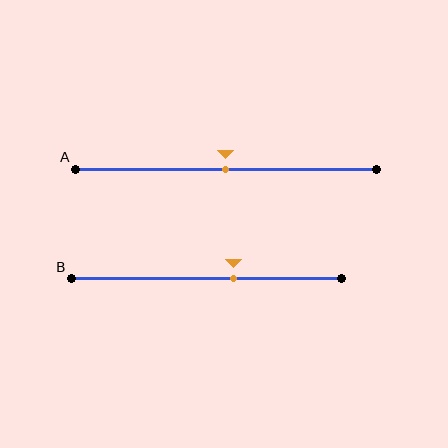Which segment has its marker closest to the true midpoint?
Segment A has its marker closest to the true midpoint.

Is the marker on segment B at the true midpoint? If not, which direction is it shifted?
No, the marker on segment B is shifted to the right by about 10% of the segment length.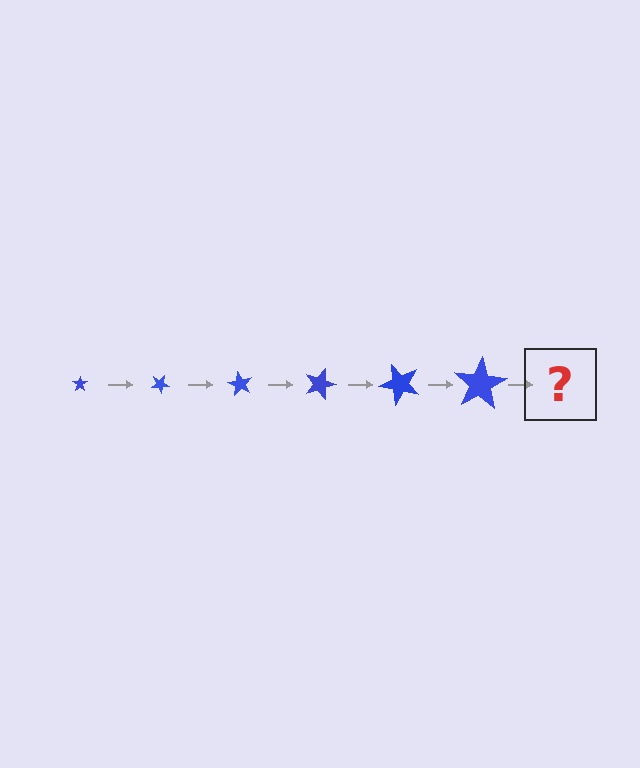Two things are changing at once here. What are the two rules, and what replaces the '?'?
The two rules are that the star grows larger each step and it rotates 30 degrees each step. The '?' should be a star, larger than the previous one and rotated 180 degrees from the start.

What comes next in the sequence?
The next element should be a star, larger than the previous one and rotated 180 degrees from the start.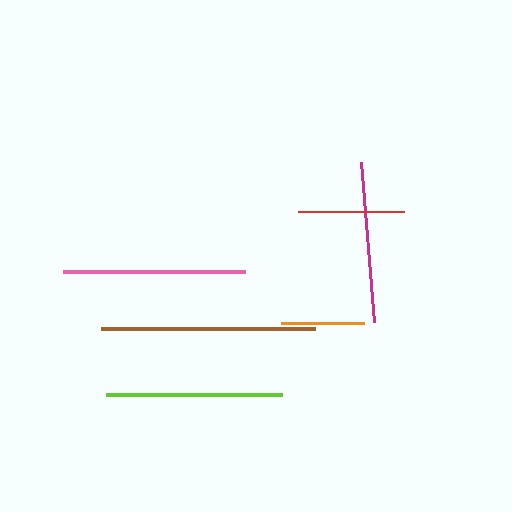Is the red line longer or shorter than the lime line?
The lime line is longer than the red line.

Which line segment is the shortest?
The orange line is the shortest at approximately 83 pixels.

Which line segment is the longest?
The brown line is the longest at approximately 213 pixels.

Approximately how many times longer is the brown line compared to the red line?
The brown line is approximately 2.0 times the length of the red line.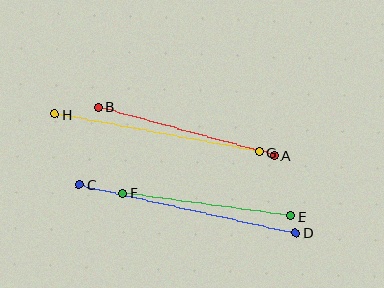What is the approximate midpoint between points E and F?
The midpoint is at approximately (207, 205) pixels.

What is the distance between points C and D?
The distance is approximately 222 pixels.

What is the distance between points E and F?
The distance is approximately 169 pixels.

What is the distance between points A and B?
The distance is approximately 182 pixels.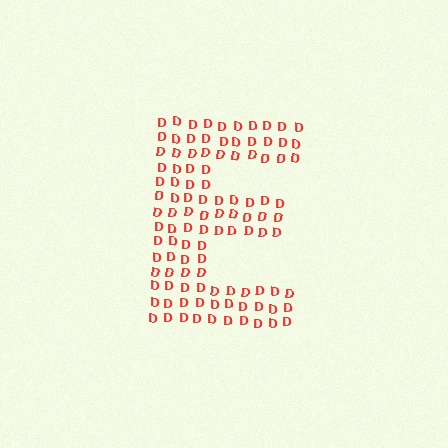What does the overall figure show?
The overall figure shows the letter E.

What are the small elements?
The small elements are letter D's.